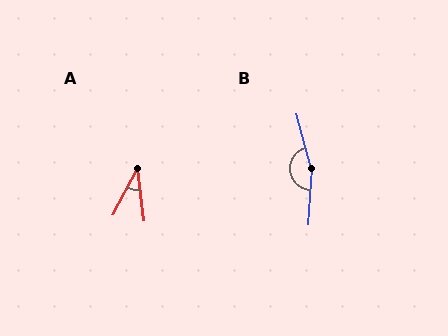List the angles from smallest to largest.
A (34°), B (162°).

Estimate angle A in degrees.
Approximately 34 degrees.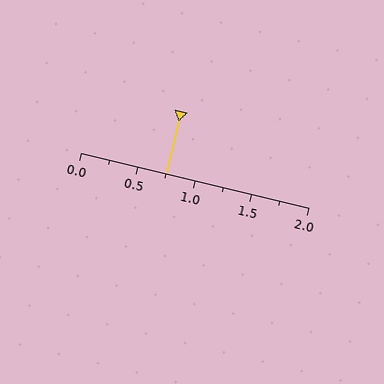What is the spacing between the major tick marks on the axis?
The major ticks are spaced 0.5 apart.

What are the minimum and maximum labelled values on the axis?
The axis runs from 0.0 to 2.0.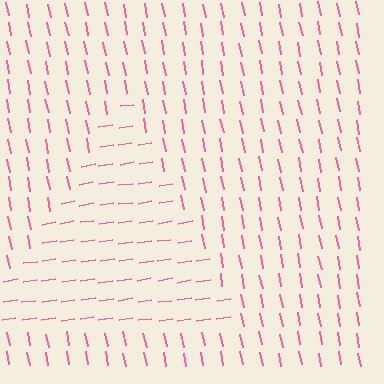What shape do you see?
I see a triangle.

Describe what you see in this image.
The image is filled with small pink line segments. A triangle region in the image has lines oriented differently from the surrounding lines, creating a visible texture boundary.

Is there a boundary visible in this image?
Yes, there is a texture boundary formed by a change in line orientation.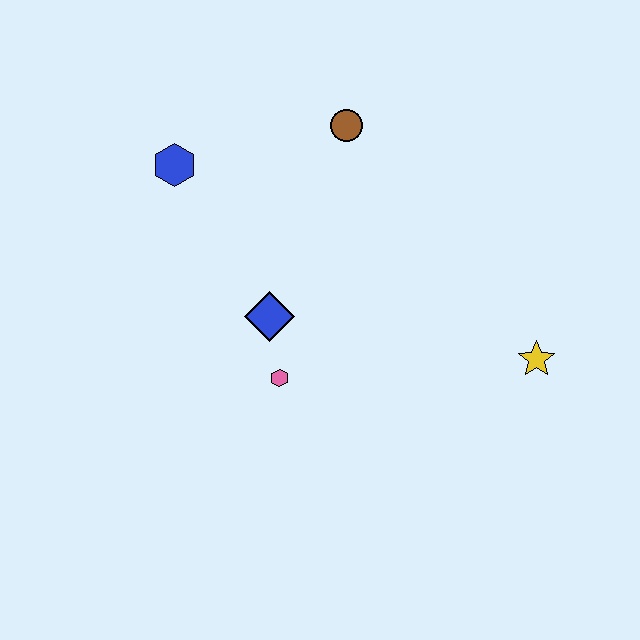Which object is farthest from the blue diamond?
The yellow star is farthest from the blue diamond.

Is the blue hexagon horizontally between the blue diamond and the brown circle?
No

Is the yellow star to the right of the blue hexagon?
Yes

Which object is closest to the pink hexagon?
The blue diamond is closest to the pink hexagon.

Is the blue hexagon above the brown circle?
No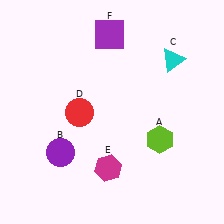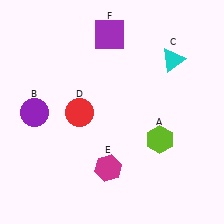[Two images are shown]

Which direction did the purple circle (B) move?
The purple circle (B) moved up.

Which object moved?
The purple circle (B) moved up.